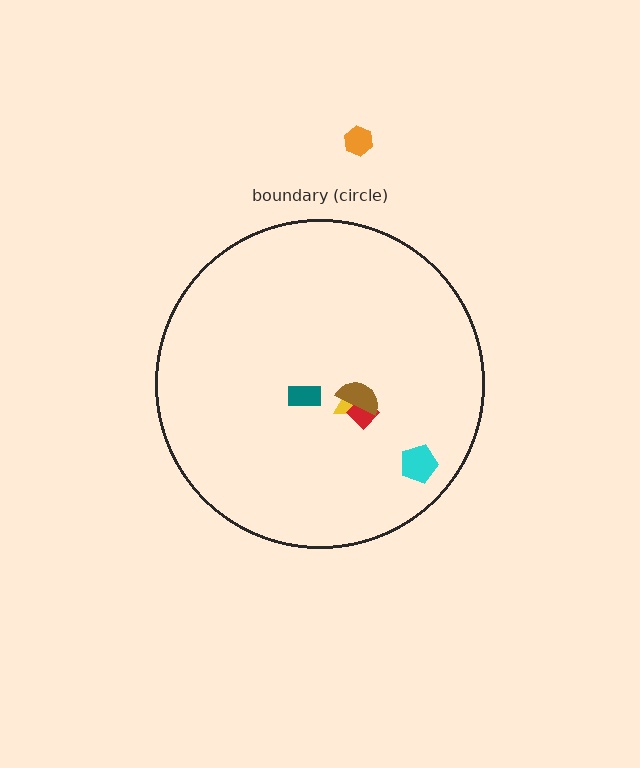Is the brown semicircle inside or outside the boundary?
Inside.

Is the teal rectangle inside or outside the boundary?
Inside.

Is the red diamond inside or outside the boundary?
Inside.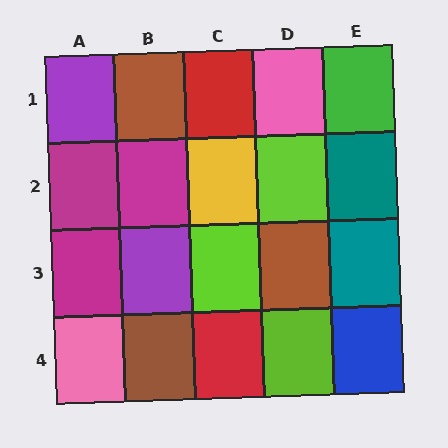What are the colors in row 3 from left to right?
Magenta, purple, lime, brown, teal.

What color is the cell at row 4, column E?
Blue.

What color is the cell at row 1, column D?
Pink.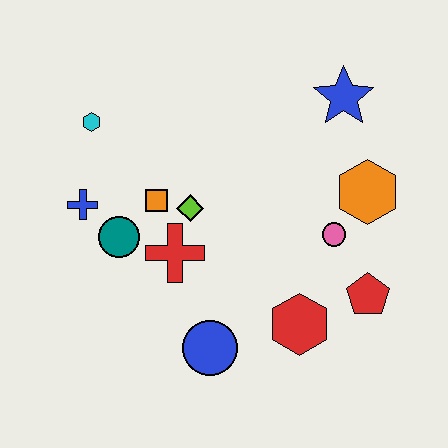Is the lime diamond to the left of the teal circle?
No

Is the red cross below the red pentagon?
No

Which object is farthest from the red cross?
The blue star is farthest from the red cross.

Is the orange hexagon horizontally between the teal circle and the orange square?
No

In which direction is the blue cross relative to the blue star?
The blue cross is to the left of the blue star.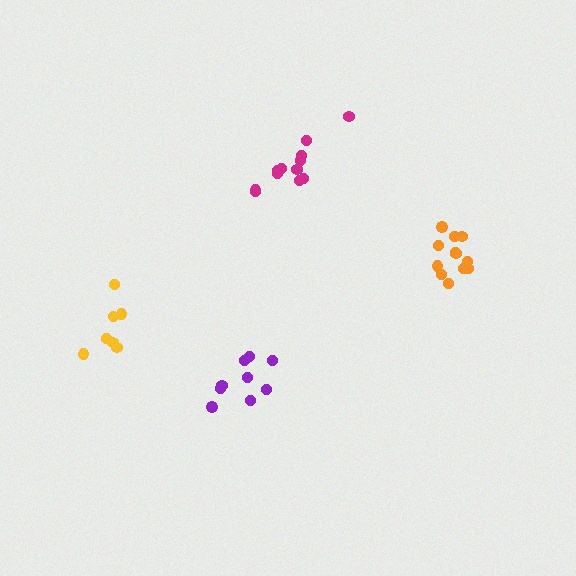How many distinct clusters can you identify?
There are 4 distinct clusters.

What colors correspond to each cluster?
The clusters are colored: orange, yellow, purple, magenta.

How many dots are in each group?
Group 1: 12 dots, Group 2: 7 dots, Group 3: 9 dots, Group 4: 12 dots (40 total).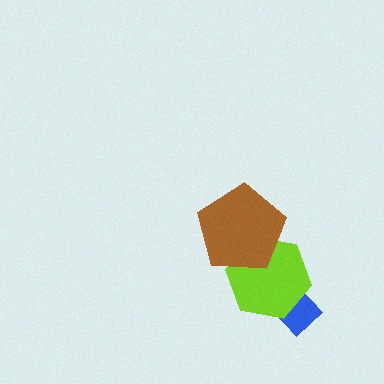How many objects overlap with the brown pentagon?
1 object overlaps with the brown pentagon.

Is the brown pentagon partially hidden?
No, no other shape covers it.